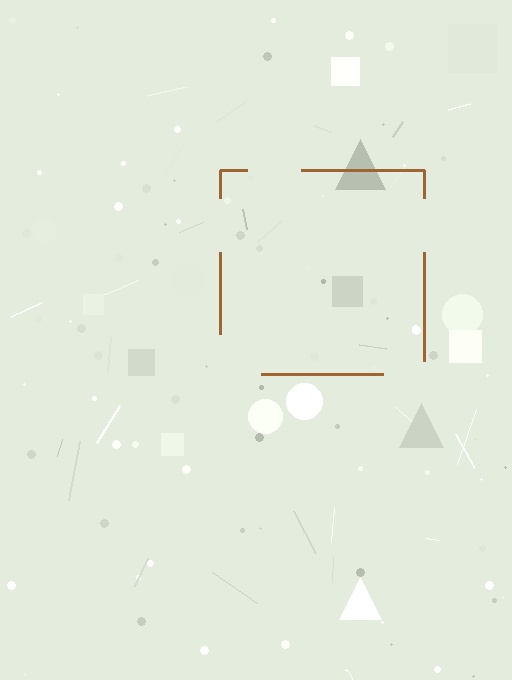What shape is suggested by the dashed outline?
The dashed outline suggests a square.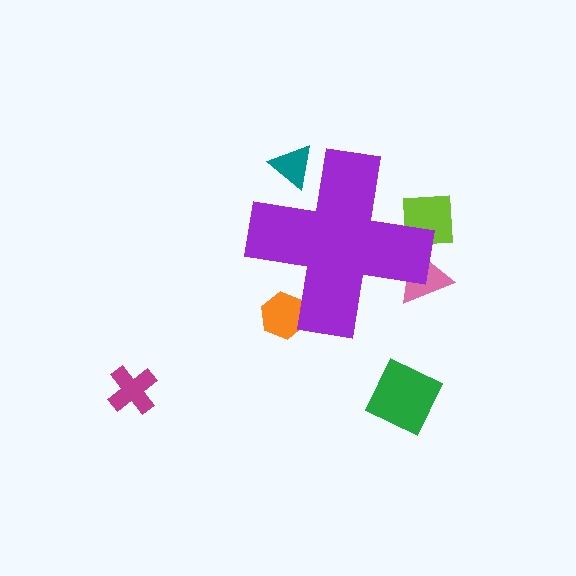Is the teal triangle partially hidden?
Yes, the teal triangle is partially hidden behind the purple cross.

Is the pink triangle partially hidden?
Yes, the pink triangle is partially hidden behind the purple cross.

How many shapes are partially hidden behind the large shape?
4 shapes are partially hidden.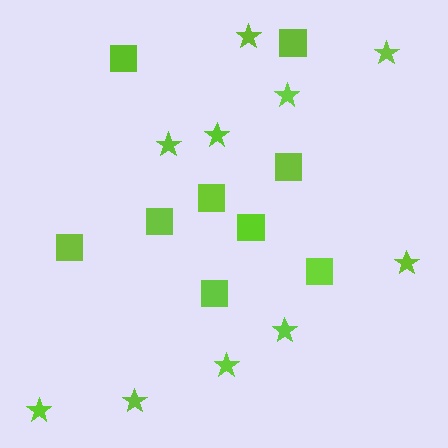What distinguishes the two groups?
There are 2 groups: one group of stars (10) and one group of squares (9).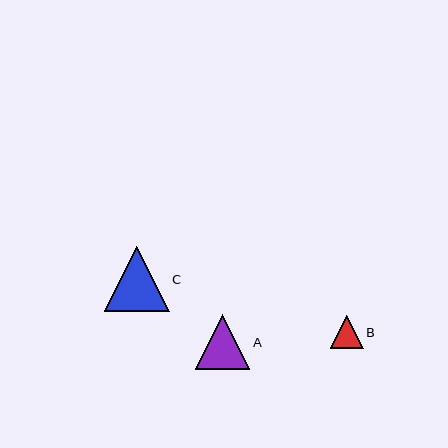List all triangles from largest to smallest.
From largest to smallest: C, A, B.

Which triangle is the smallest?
Triangle B is the smallest with a size of approximately 33 pixels.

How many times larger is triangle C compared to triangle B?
Triangle C is approximately 2.0 times the size of triangle B.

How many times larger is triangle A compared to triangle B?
Triangle A is approximately 1.6 times the size of triangle B.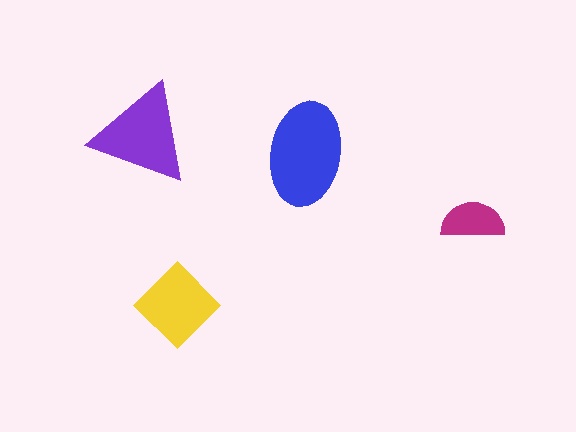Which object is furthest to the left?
The purple triangle is leftmost.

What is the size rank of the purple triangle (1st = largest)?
2nd.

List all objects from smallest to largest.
The magenta semicircle, the yellow diamond, the purple triangle, the blue ellipse.